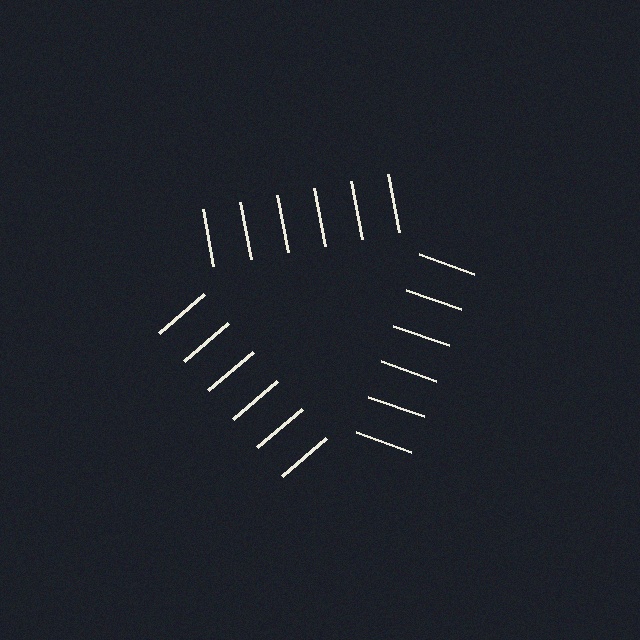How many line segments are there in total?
18 — 6 along each of the 3 edges.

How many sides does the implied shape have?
3 sides — the line-ends trace a triangle.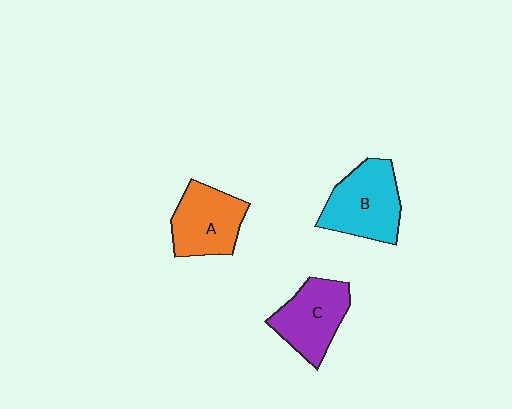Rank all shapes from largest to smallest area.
From largest to smallest: B (cyan), C (purple), A (orange).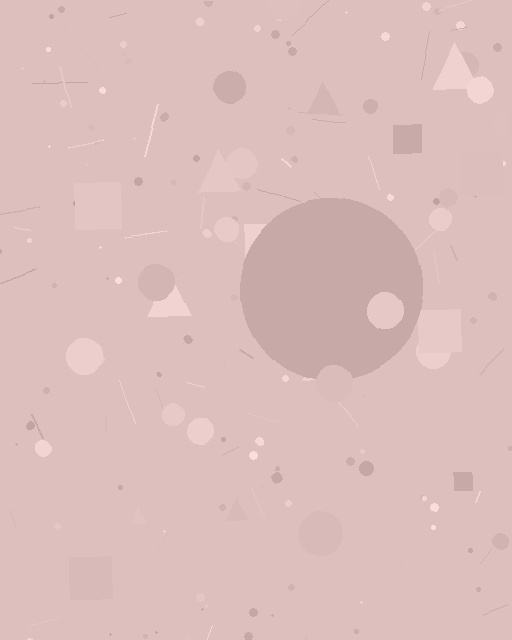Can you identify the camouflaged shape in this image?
The camouflaged shape is a circle.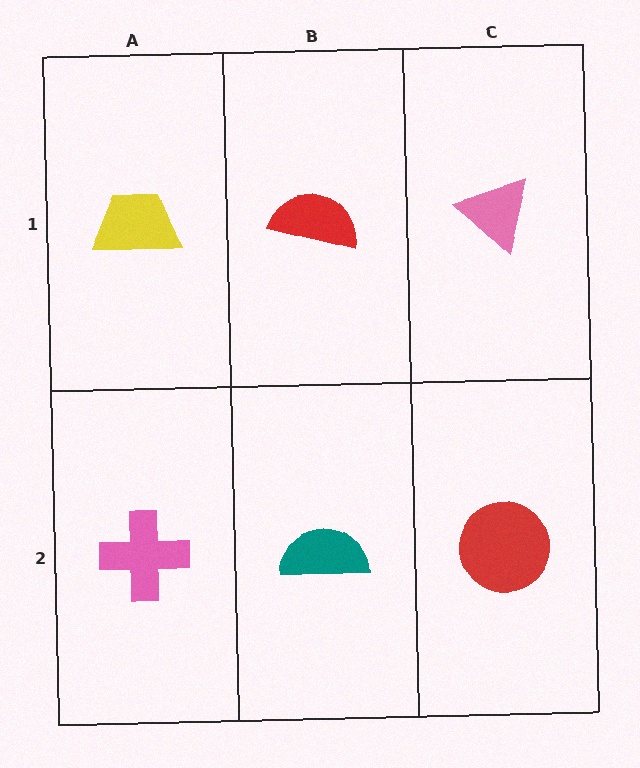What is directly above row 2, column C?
A pink triangle.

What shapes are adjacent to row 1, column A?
A pink cross (row 2, column A), a red semicircle (row 1, column B).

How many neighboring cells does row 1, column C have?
2.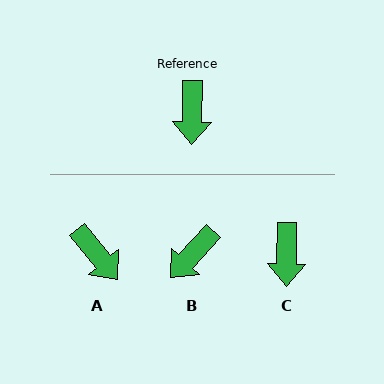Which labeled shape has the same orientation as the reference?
C.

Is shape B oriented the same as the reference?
No, it is off by about 42 degrees.